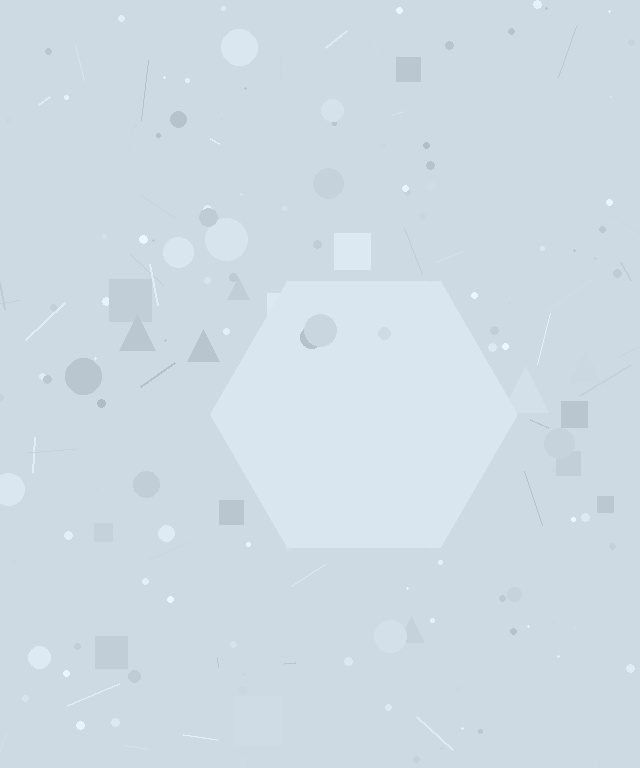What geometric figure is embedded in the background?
A hexagon is embedded in the background.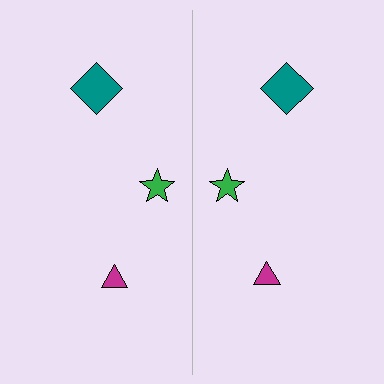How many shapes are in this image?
There are 6 shapes in this image.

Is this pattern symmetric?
Yes, this pattern has bilateral (reflection) symmetry.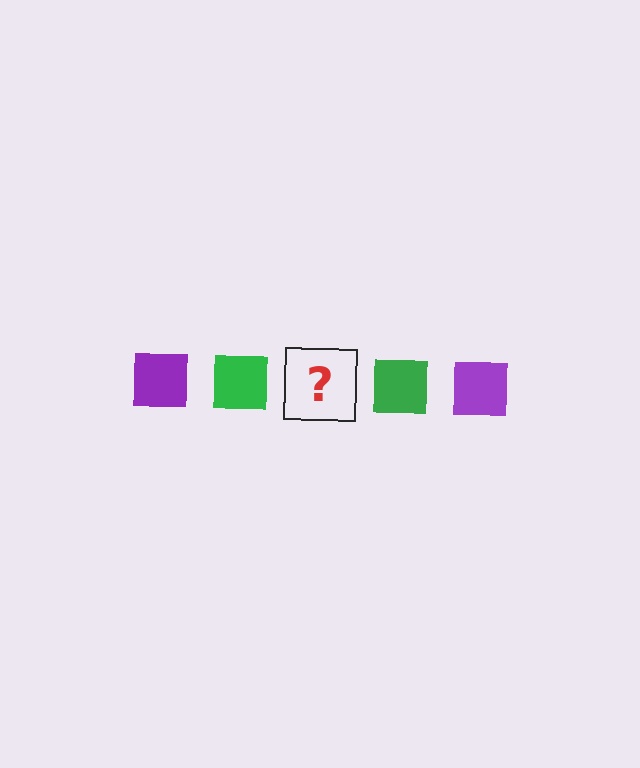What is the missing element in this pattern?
The missing element is a purple square.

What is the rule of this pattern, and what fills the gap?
The rule is that the pattern cycles through purple, green squares. The gap should be filled with a purple square.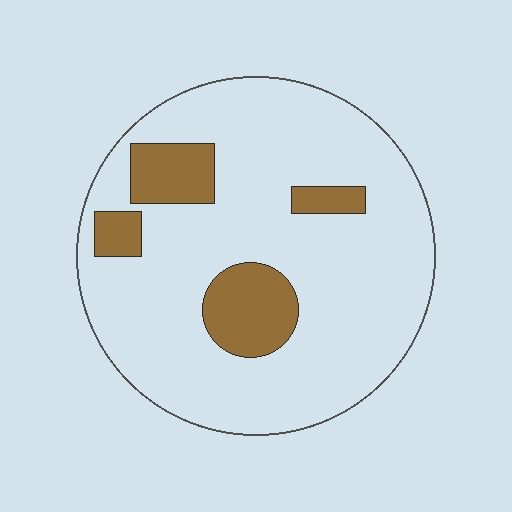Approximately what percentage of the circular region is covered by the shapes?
Approximately 15%.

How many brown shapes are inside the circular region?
4.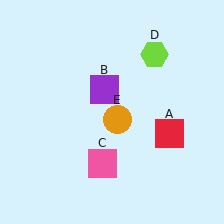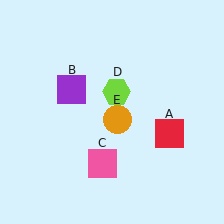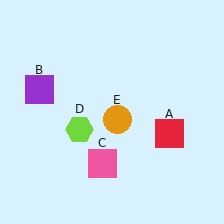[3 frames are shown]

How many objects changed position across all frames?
2 objects changed position: purple square (object B), lime hexagon (object D).